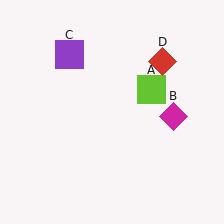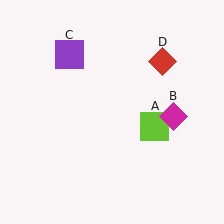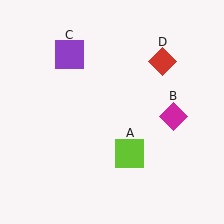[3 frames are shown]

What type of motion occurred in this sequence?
The lime square (object A) rotated clockwise around the center of the scene.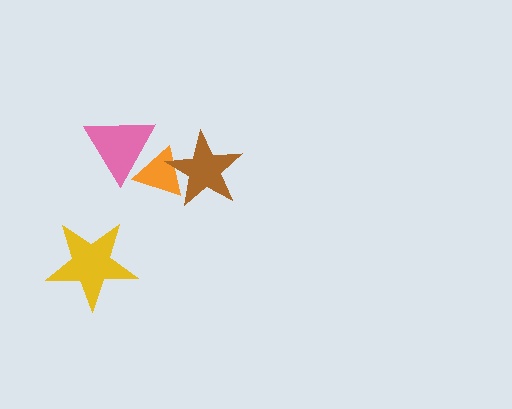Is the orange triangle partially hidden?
Yes, it is partially covered by another shape.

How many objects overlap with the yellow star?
0 objects overlap with the yellow star.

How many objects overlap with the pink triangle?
1 object overlaps with the pink triangle.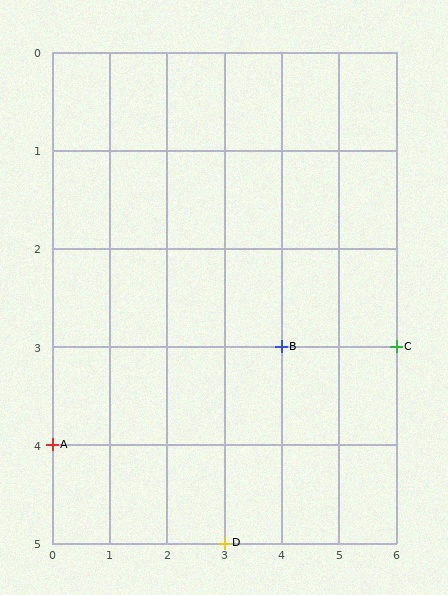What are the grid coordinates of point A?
Point A is at grid coordinates (0, 4).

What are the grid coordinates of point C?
Point C is at grid coordinates (6, 3).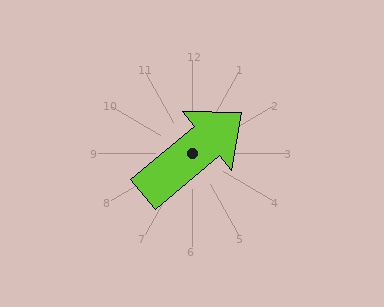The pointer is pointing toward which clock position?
Roughly 2 o'clock.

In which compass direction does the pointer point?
Northeast.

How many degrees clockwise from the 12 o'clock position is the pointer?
Approximately 50 degrees.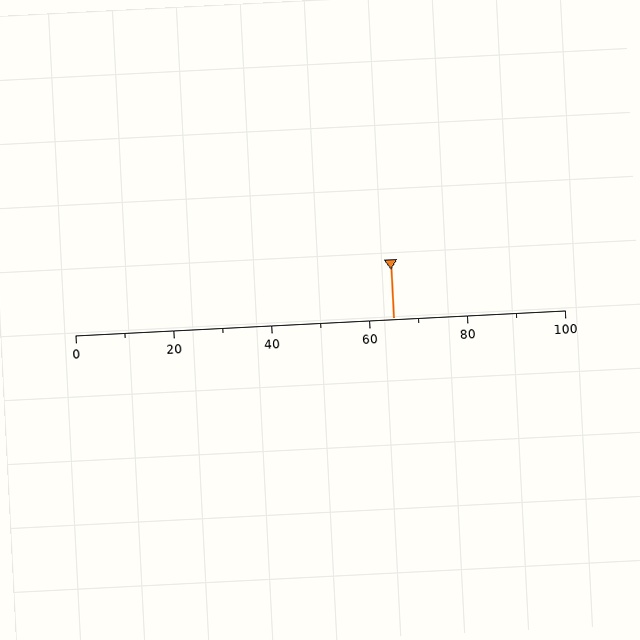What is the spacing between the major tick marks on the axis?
The major ticks are spaced 20 apart.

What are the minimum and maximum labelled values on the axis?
The axis runs from 0 to 100.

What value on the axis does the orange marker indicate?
The marker indicates approximately 65.